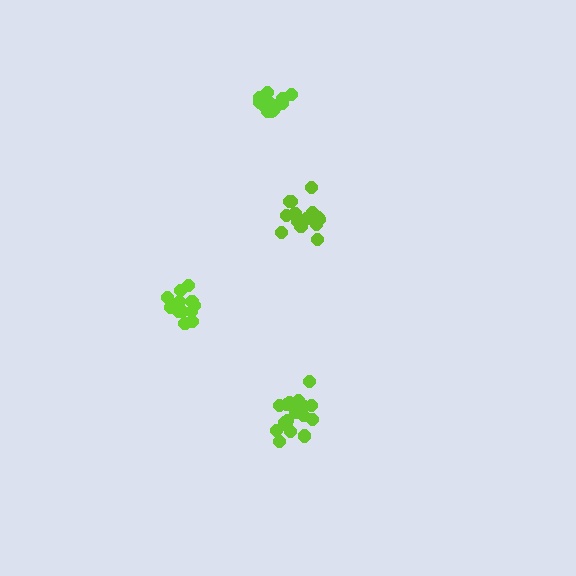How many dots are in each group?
Group 1: 16 dots, Group 2: 13 dots, Group 3: 18 dots, Group 4: 13 dots (60 total).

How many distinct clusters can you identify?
There are 4 distinct clusters.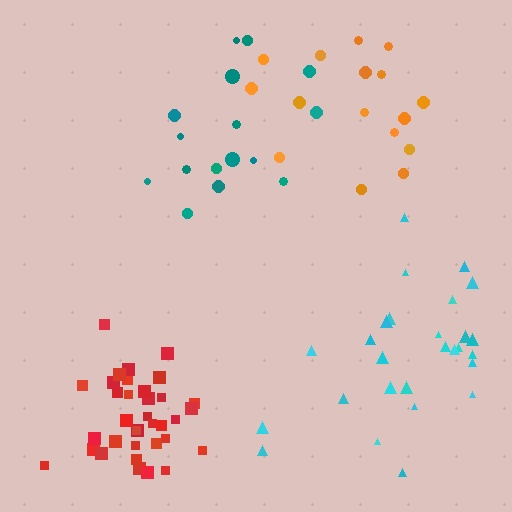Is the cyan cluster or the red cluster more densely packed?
Red.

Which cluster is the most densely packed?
Red.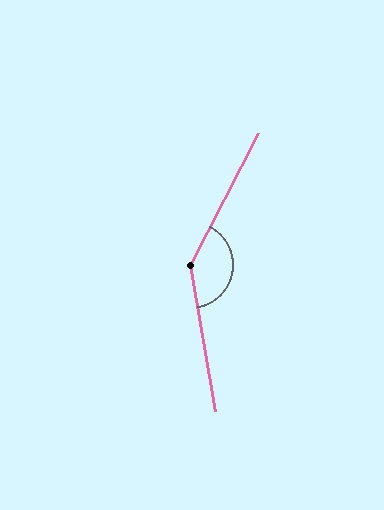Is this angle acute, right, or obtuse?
It is obtuse.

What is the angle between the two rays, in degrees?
Approximately 143 degrees.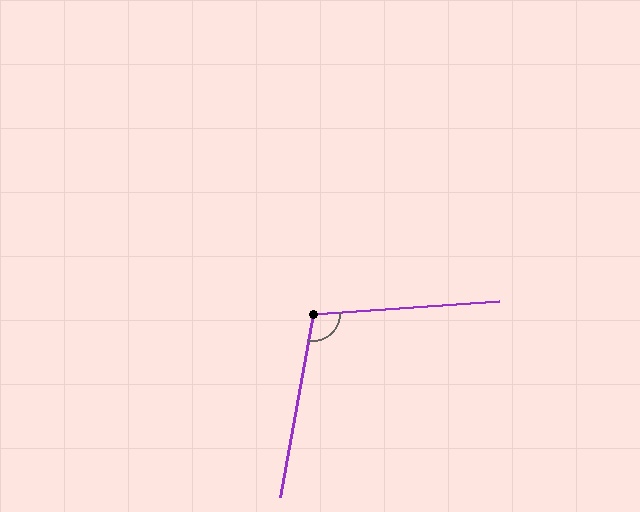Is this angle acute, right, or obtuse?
It is obtuse.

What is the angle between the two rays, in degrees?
Approximately 104 degrees.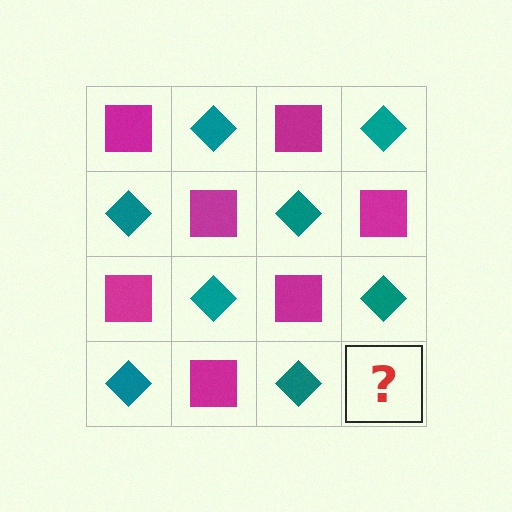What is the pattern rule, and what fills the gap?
The rule is that it alternates magenta square and teal diamond in a checkerboard pattern. The gap should be filled with a magenta square.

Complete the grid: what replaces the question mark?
The question mark should be replaced with a magenta square.